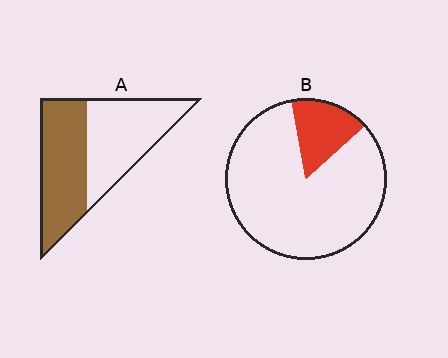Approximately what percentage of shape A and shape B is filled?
A is approximately 50% and B is approximately 15%.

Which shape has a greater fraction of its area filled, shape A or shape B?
Shape A.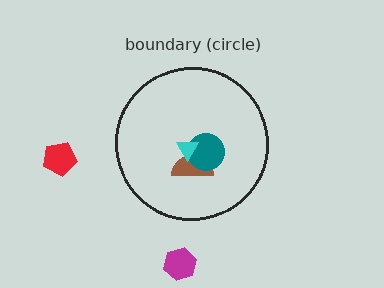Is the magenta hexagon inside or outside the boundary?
Outside.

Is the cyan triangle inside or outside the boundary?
Inside.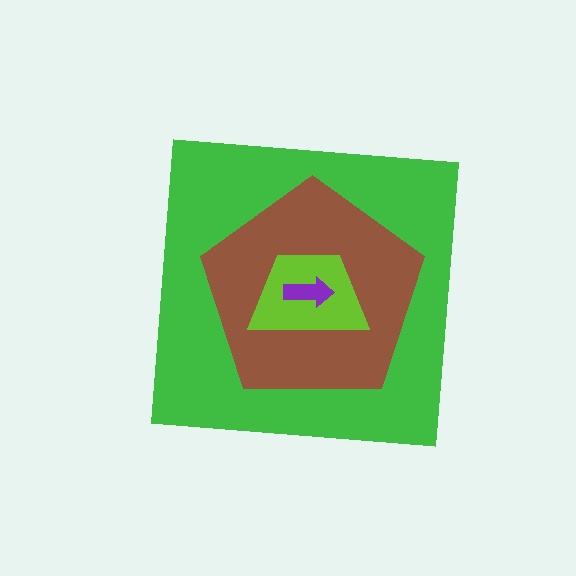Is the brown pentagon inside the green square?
Yes.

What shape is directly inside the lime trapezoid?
The purple arrow.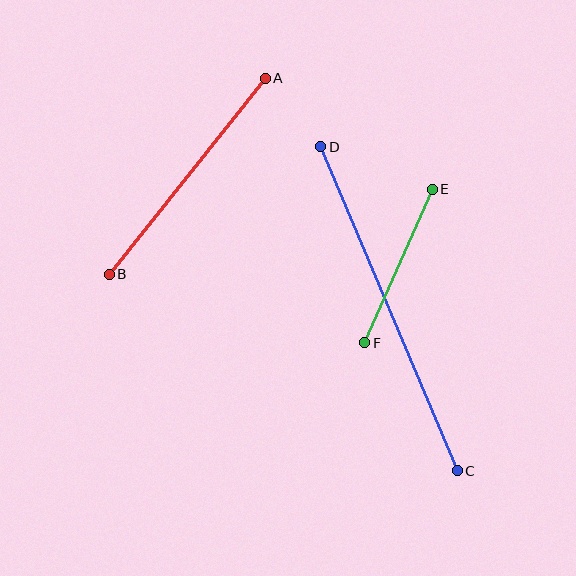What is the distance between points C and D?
The distance is approximately 352 pixels.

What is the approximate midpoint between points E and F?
The midpoint is at approximately (399, 266) pixels.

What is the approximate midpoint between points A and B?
The midpoint is at approximately (187, 176) pixels.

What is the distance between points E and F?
The distance is approximately 167 pixels.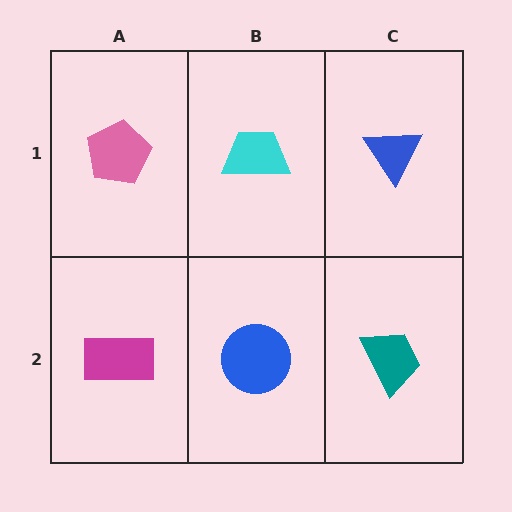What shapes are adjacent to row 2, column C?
A blue triangle (row 1, column C), a blue circle (row 2, column B).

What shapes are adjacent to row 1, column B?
A blue circle (row 2, column B), a pink pentagon (row 1, column A), a blue triangle (row 1, column C).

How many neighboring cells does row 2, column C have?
2.